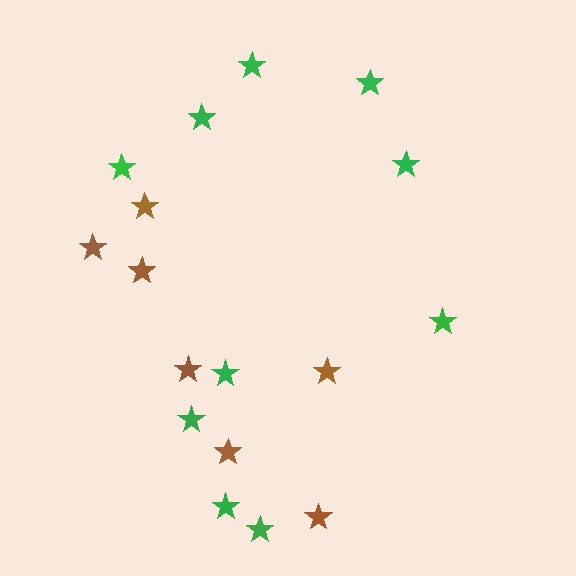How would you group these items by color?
There are 2 groups: one group of brown stars (7) and one group of green stars (10).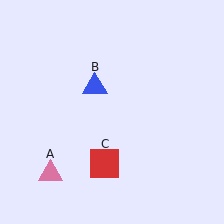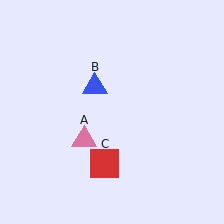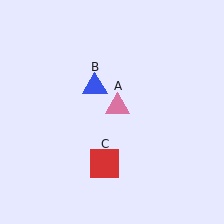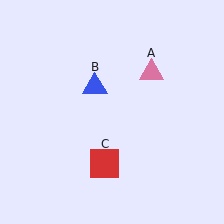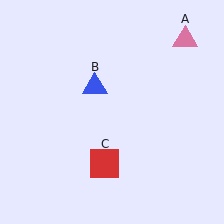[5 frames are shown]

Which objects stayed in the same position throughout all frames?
Blue triangle (object B) and red square (object C) remained stationary.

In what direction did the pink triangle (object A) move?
The pink triangle (object A) moved up and to the right.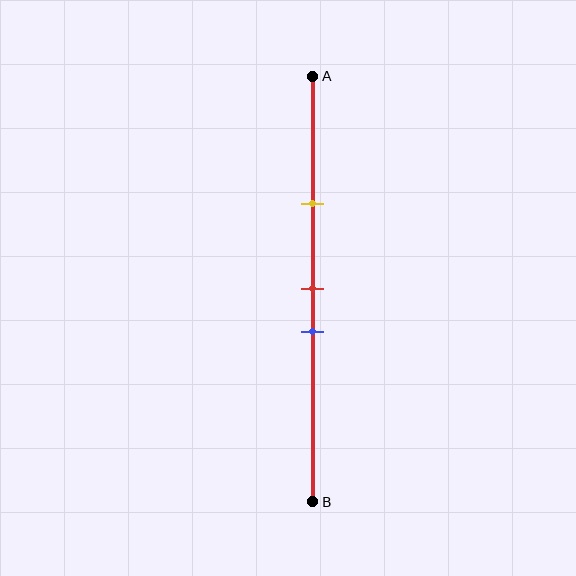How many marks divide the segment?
There are 3 marks dividing the segment.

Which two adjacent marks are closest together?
The red and blue marks are the closest adjacent pair.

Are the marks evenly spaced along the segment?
No, the marks are not evenly spaced.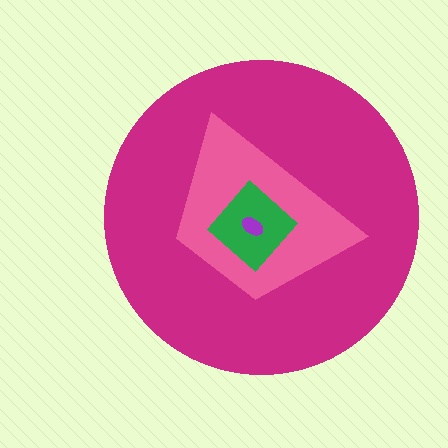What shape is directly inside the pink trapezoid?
The green diamond.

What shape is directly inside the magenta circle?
The pink trapezoid.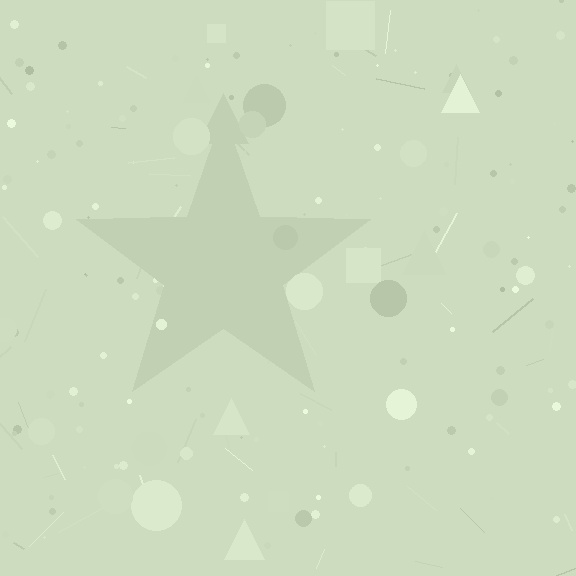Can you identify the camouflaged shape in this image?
The camouflaged shape is a star.